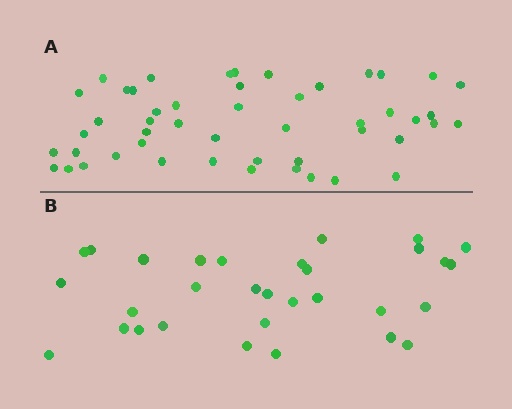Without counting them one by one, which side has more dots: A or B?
Region A (the top region) has more dots.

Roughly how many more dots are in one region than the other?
Region A has approximately 20 more dots than region B.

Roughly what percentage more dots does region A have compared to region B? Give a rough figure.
About 60% more.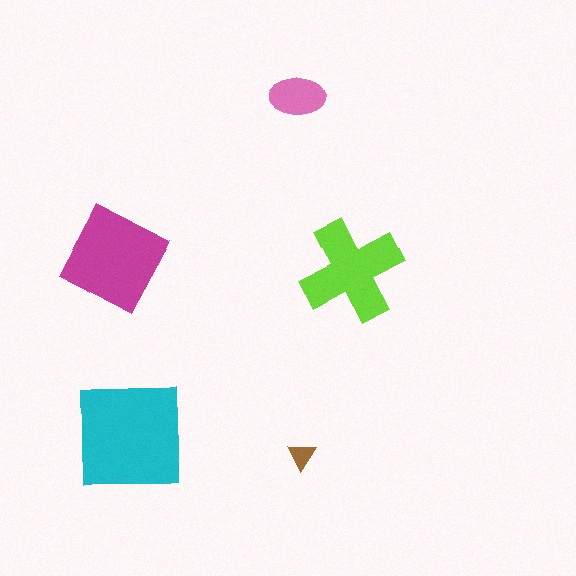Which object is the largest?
The cyan square.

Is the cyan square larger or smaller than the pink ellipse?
Larger.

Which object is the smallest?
The brown triangle.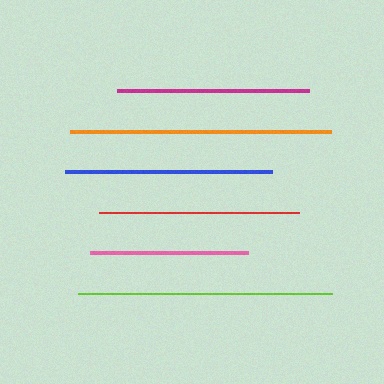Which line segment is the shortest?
The pink line is the shortest at approximately 158 pixels.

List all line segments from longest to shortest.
From longest to shortest: orange, lime, blue, red, magenta, pink.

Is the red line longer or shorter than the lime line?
The lime line is longer than the red line.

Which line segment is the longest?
The orange line is the longest at approximately 261 pixels.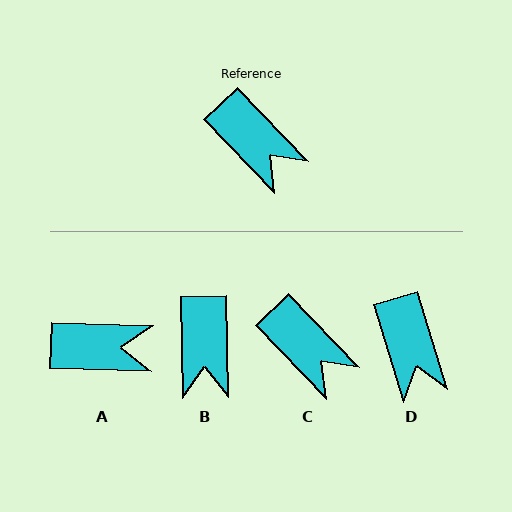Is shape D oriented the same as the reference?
No, it is off by about 27 degrees.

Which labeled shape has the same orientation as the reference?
C.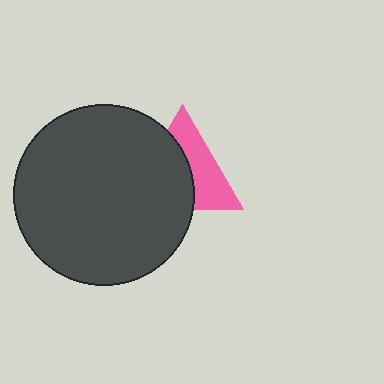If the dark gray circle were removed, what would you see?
You would see the complete pink triangle.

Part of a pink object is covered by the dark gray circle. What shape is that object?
It is a triangle.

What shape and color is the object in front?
The object in front is a dark gray circle.